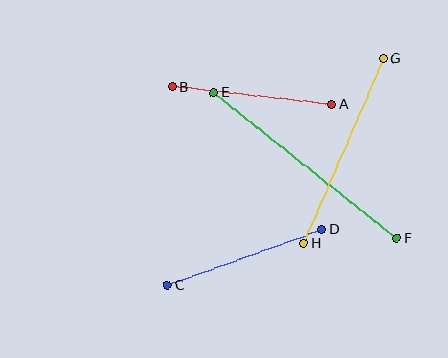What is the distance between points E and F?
The distance is approximately 234 pixels.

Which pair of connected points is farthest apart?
Points E and F are farthest apart.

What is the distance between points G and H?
The distance is approximately 201 pixels.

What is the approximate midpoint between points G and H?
The midpoint is at approximately (343, 151) pixels.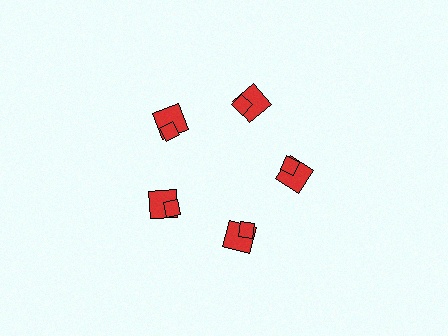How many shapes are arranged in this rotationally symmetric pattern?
There are 10 shapes, arranged in 5 groups of 2.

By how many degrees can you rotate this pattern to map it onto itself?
The pattern maps onto itself every 72 degrees of rotation.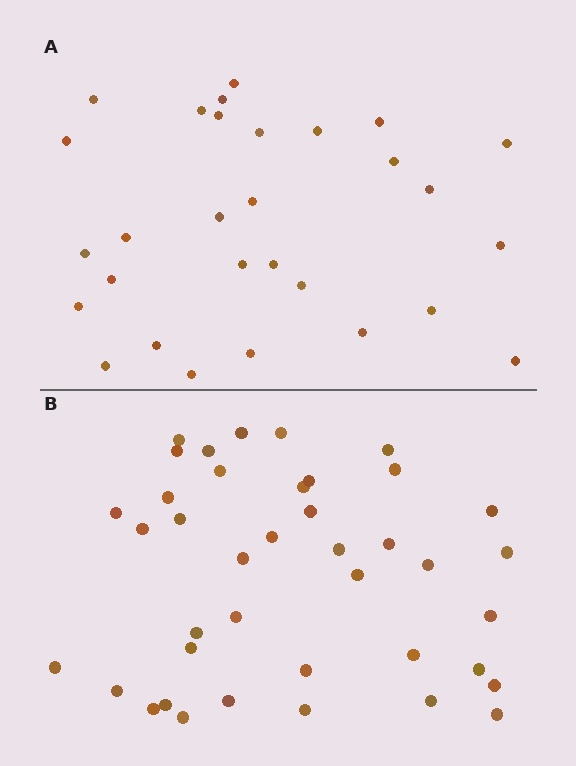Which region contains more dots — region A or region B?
Region B (the bottom region) has more dots.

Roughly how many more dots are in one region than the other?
Region B has roughly 12 or so more dots than region A.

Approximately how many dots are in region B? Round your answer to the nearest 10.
About 40 dots.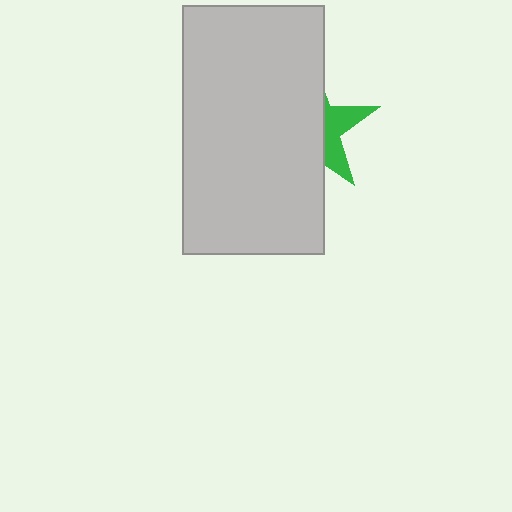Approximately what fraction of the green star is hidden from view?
Roughly 68% of the green star is hidden behind the light gray rectangle.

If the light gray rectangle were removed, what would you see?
You would see the complete green star.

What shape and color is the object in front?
The object in front is a light gray rectangle.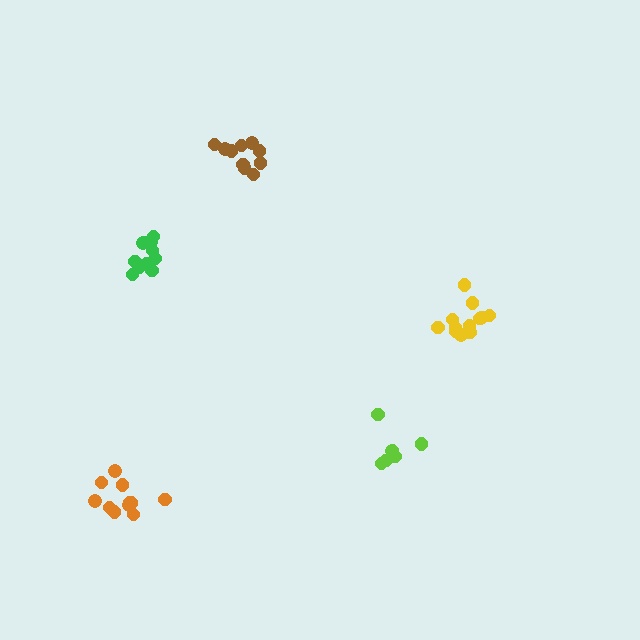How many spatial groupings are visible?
There are 5 spatial groupings.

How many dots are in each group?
Group 1: 7 dots, Group 2: 11 dots, Group 3: 11 dots, Group 4: 12 dots, Group 5: 10 dots (51 total).